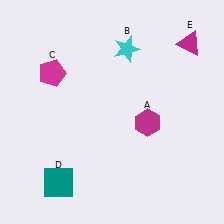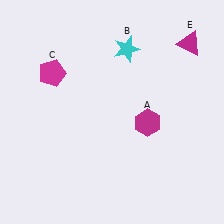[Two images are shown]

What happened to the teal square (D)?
The teal square (D) was removed in Image 2. It was in the bottom-left area of Image 1.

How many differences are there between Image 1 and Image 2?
There is 1 difference between the two images.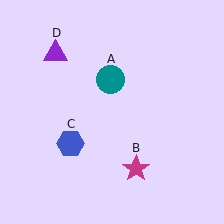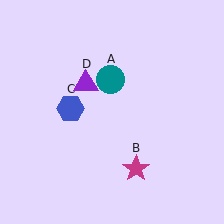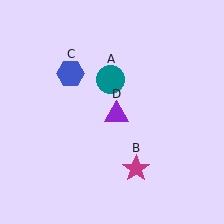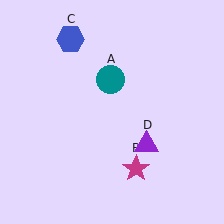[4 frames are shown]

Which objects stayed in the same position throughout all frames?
Teal circle (object A) and magenta star (object B) remained stationary.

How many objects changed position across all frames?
2 objects changed position: blue hexagon (object C), purple triangle (object D).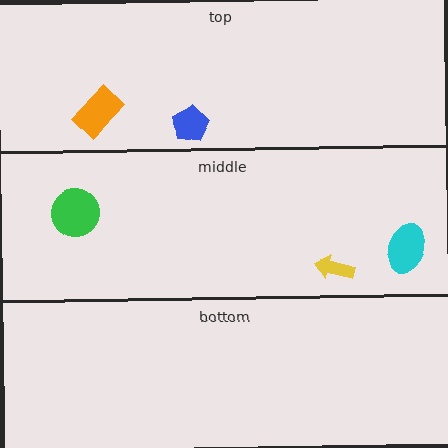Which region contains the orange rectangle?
The top region.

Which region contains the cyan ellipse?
The middle region.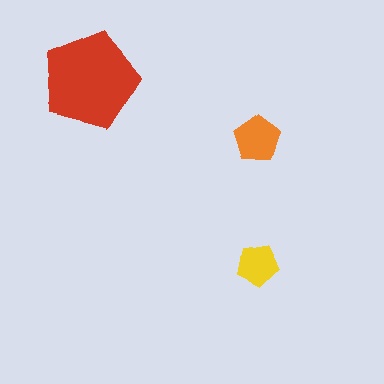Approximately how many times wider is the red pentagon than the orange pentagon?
About 2 times wider.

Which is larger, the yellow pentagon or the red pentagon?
The red one.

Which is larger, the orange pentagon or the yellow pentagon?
The orange one.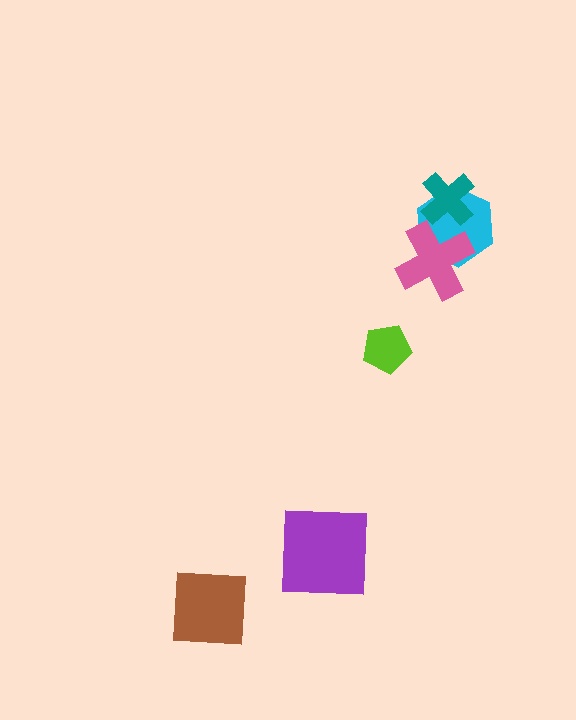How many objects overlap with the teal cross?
1 object overlaps with the teal cross.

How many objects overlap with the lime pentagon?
0 objects overlap with the lime pentagon.